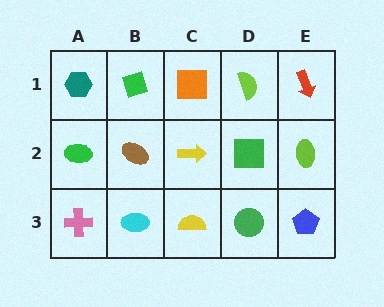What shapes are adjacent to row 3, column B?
A brown ellipse (row 2, column B), a pink cross (row 3, column A), a yellow semicircle (row 3, column C).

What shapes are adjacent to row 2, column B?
A green diamond (row 1, column B), a cyan ellipse (row 3, column B), a green ellipse (row 2, column A), a yellow arrow (row 2, column C).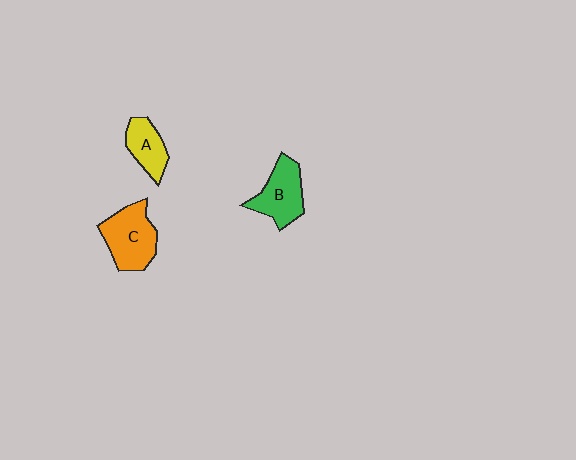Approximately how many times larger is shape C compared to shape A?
Approximately 1.6 times.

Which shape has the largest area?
Shape C (orange).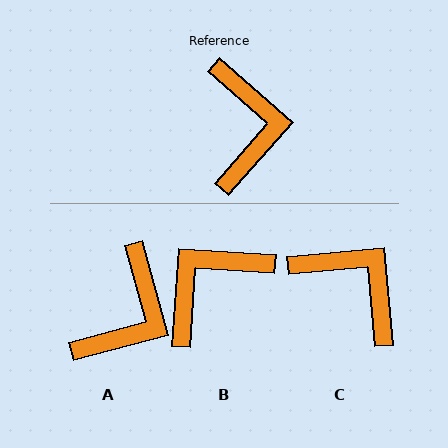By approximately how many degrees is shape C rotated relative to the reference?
Approximately 46 degrees counter-clockwise.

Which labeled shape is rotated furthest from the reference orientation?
B, about 127 degrees away.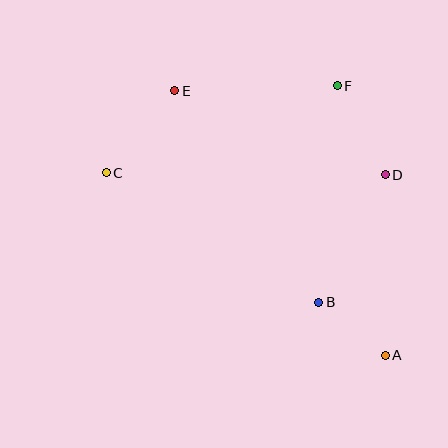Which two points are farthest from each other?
Points A and E are farthest from each other.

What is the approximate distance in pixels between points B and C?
The distance between B and C is approximately 249 pixels.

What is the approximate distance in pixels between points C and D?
The distance between C and D is approximately 279 pixels.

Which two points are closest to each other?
Points A and B are closest to each other.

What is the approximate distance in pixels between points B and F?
The distance between B and F is approximately 217 pixels.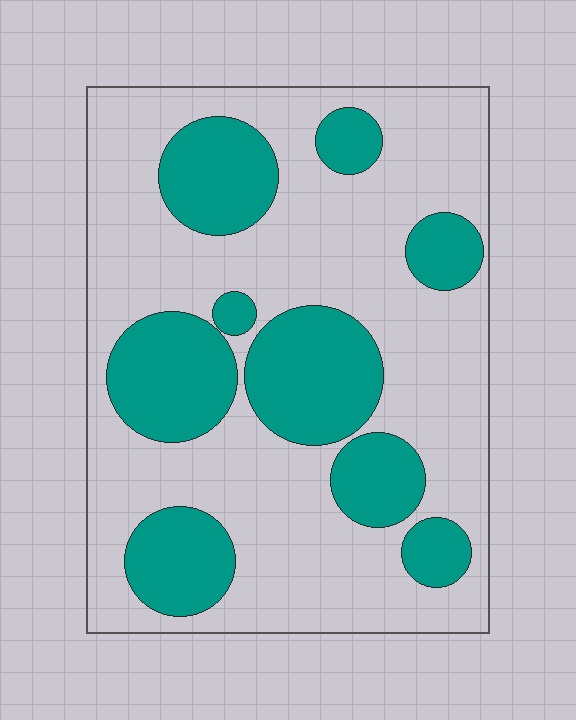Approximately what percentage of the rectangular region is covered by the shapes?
Approximately 30%.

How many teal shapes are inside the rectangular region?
9.